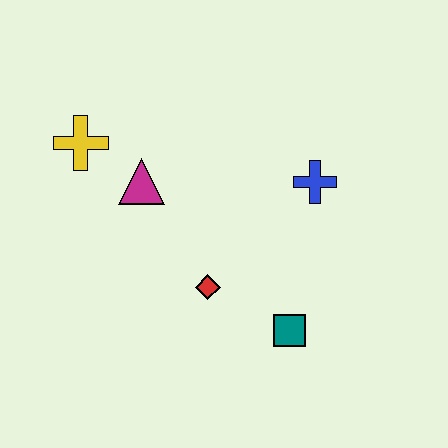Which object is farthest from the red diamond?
The yellow cross is farthest from the red diamond.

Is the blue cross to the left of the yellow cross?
No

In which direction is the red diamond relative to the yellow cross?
The red diamond is below the yellow cross.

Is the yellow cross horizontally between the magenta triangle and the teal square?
No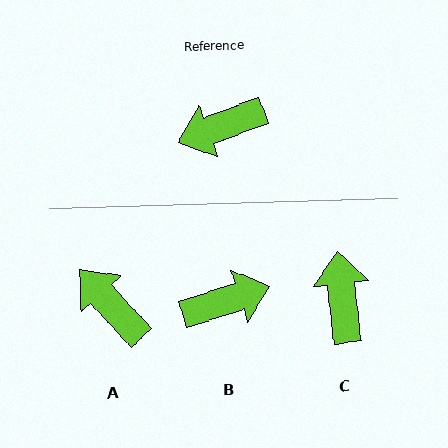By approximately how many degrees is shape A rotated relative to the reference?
Approximately 68 degrees clockwise.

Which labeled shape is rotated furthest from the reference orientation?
B, about 178 degrees away.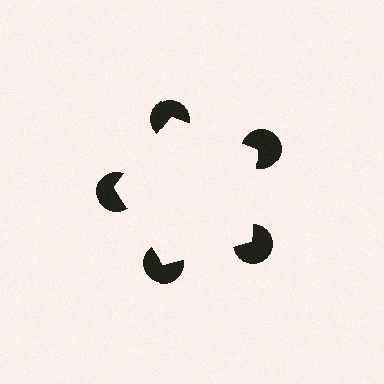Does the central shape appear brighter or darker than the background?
It typically appears slightly brighter than the background, even though no actual brightness change is drawn.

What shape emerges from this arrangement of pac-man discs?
An illusory pentagon — its edges are inferred from the aligned wedge cuts in the pac-man discs, not physically drawn.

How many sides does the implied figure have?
5 sides.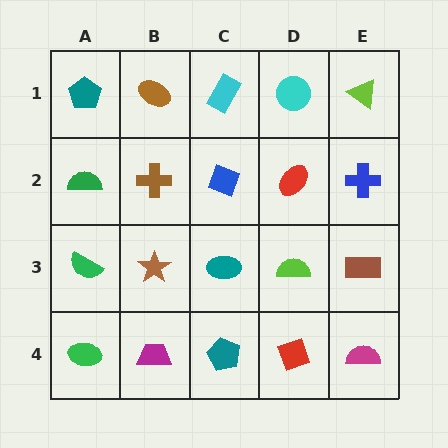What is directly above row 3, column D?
A red ellipse.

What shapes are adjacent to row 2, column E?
A lime triangle (row 1, column E), a brown rectangle (row 3, column E), a red ellipse (row 2, column D).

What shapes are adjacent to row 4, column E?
A brown rectangle (row 3, column E), a red diamond (row 4, column D).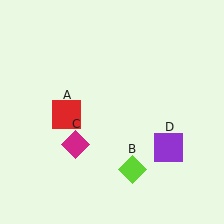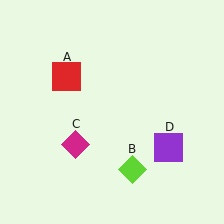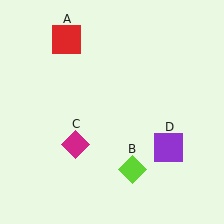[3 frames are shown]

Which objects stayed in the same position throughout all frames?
Lime diamond (object B) and magenta diamond (object C) and purple square (object D) remained stationary.